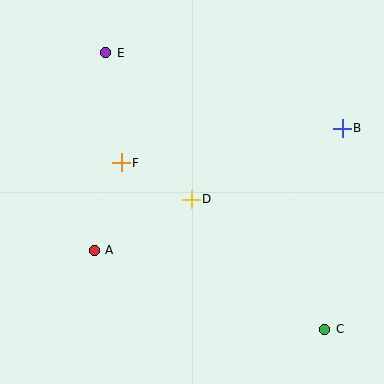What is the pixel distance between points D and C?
The distance between D and C is 187 pixels.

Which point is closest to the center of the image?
Point D at (191, 199) is closest to the center.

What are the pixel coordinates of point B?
Point B is at (342, 128).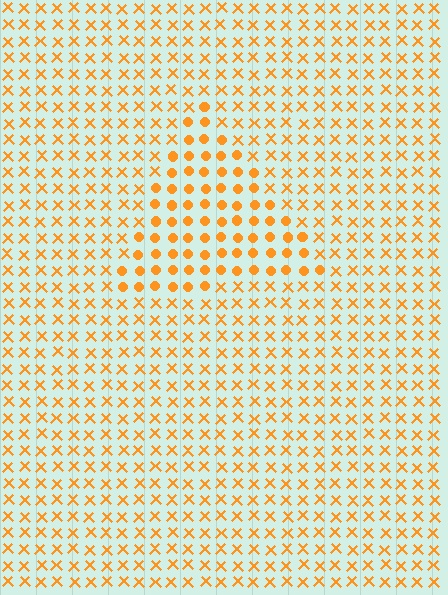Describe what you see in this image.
The image is filled with small orange elements arranged in a uniform grid. A triangle-shaped region contains circles, while the surrounding area contains X marks. The boundary is defined purely by the change in element shape.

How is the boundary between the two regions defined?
The boundary is defined by a change in element shape: circles inside vs. X marks outside. All elements share the same color and spacing.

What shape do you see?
I see a triangle.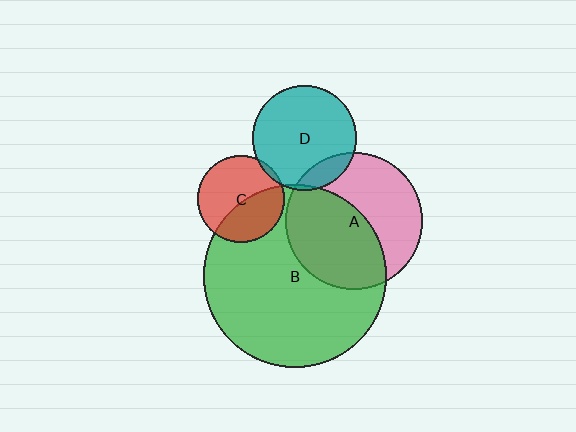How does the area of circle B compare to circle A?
Approximately 1.8 times.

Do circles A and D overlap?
Yes.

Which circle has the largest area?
Circle B (green).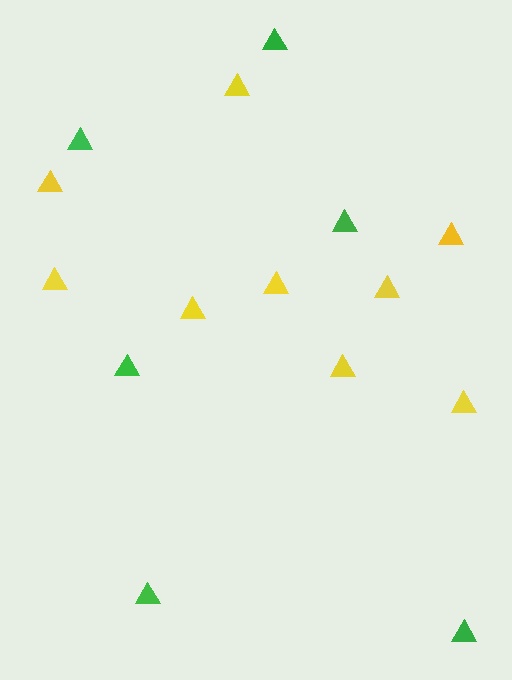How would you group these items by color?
There are 2 groups: one group of green triangles (6) and one group of yellow triangles (9).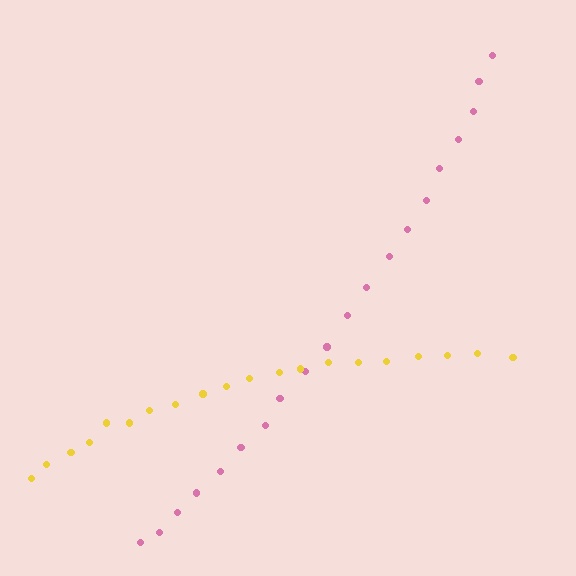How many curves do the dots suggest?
There are 2 distinct paths.